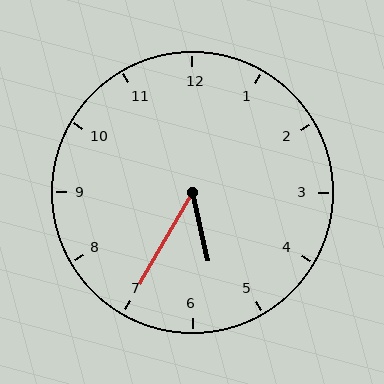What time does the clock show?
5:35.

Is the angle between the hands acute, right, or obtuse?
It is acute.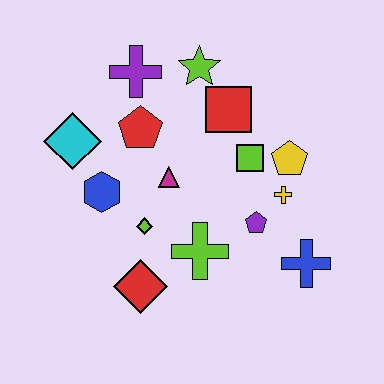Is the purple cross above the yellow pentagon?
Yes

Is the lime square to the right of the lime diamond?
Yes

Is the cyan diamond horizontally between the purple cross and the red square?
No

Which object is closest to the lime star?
The red square is closest to the lime star.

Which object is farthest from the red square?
The red diamond is farthest from the red square.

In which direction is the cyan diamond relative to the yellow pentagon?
The cyan diamond is to the left of the yellow pentagon.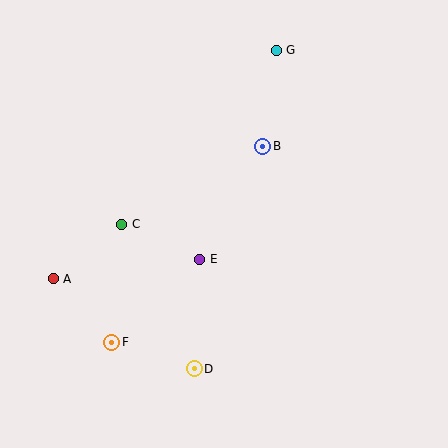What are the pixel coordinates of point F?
Point F is at (112, 342).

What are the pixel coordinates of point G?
Point G is at (276, 50).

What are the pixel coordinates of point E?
Point E is at (200, 259).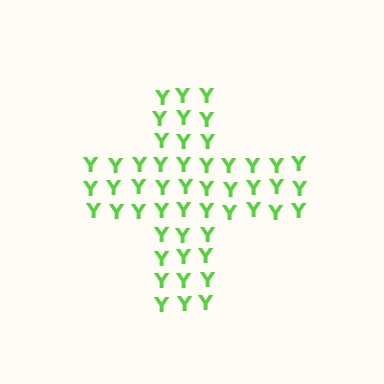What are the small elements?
The small elements are letter Y's.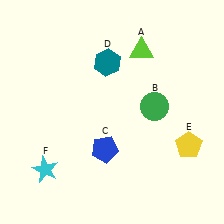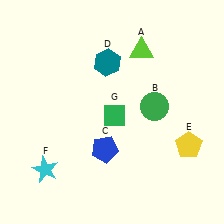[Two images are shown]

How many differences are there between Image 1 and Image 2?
There is 1 difference between the two images.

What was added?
A green diamond (G) was added in Image 2.